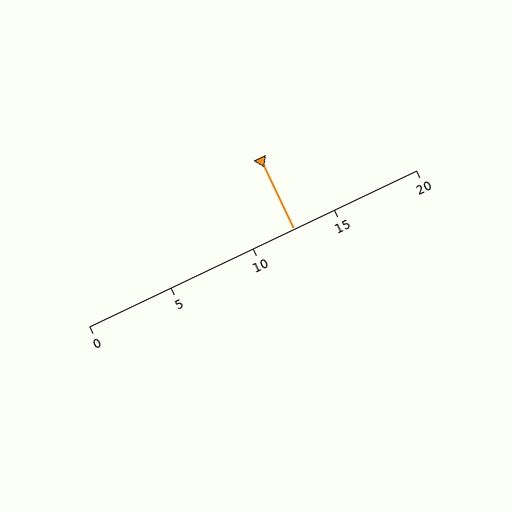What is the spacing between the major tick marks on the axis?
The major ticks are spaced 5 apart.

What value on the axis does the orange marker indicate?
The marker indicates approximately 12.5.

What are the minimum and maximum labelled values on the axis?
The axis runs from 0 to 20.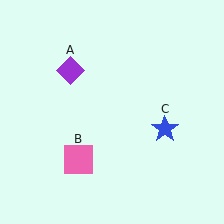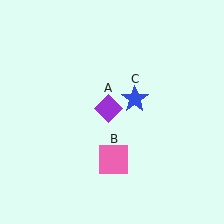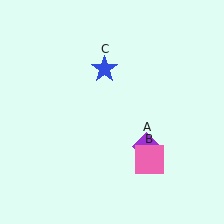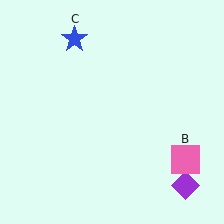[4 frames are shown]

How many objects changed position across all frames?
3 objects changed position: purple diamond (object A), pink square (object B), blue star (object C).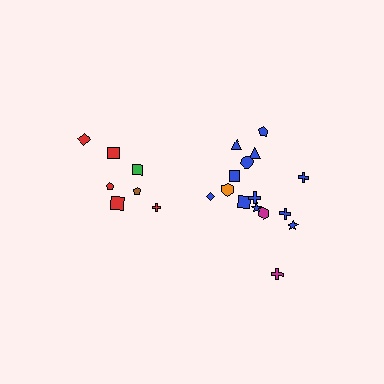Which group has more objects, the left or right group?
The right group.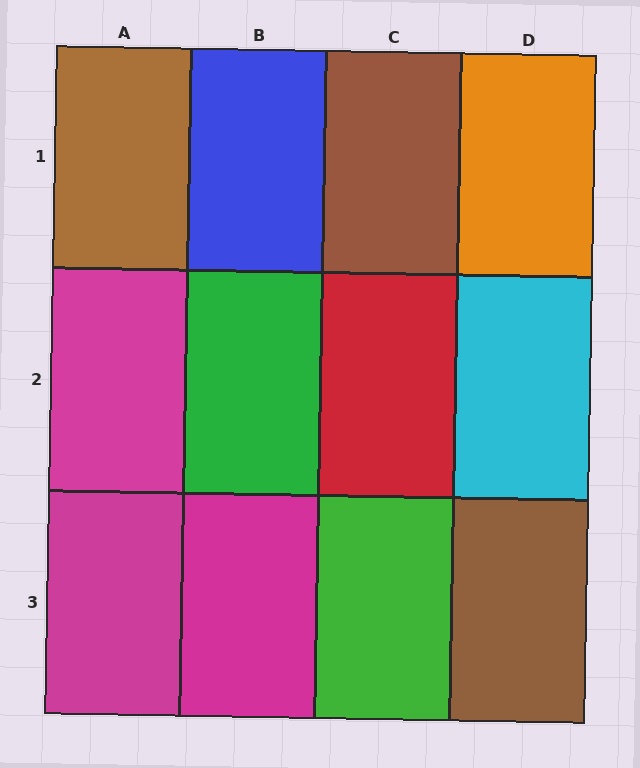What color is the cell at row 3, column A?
Magenta.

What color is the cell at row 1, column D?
Orange.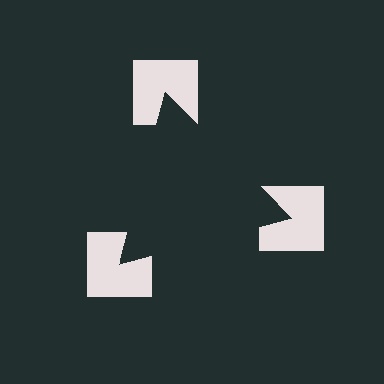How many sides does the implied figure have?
3 sides.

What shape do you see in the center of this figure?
An illusory triangle — its edges are inferred from the aligned wedge cuts in the notched squares, not physically drawn.